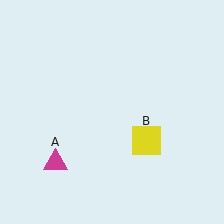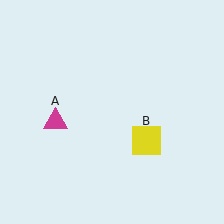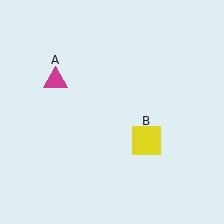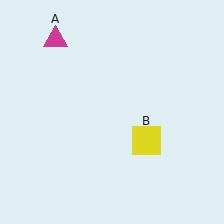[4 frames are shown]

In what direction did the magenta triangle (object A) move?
The magenta triangle (object A) moved up.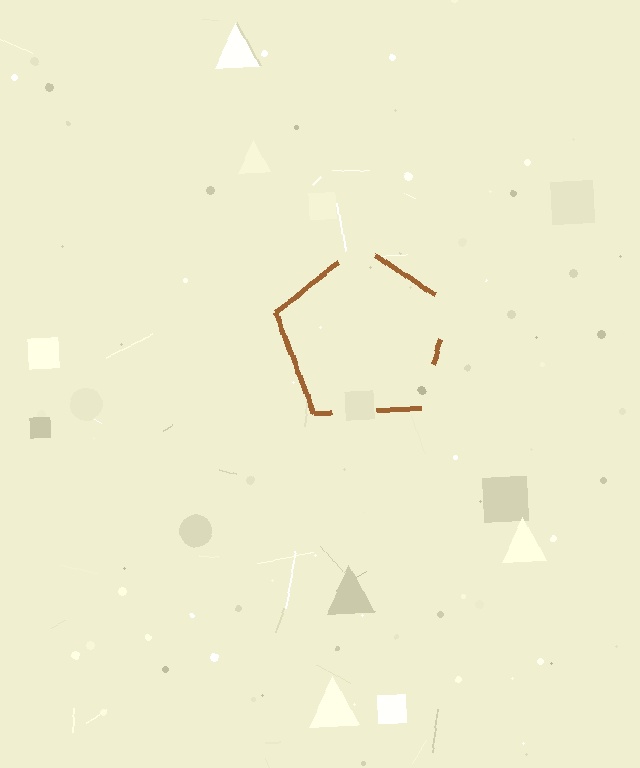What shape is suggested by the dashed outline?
The dashed outline suggests a pentagon.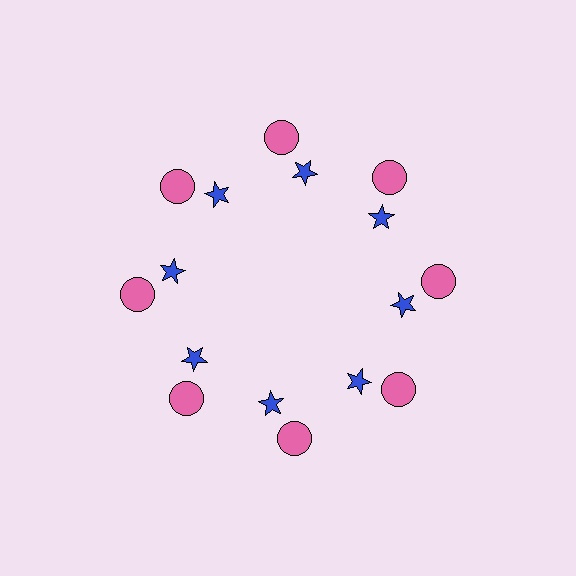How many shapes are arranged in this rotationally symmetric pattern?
There are 16 shapes, arranged in 8 groups of 2.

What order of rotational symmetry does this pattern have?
This pattern has 8-fold rotational symmetry.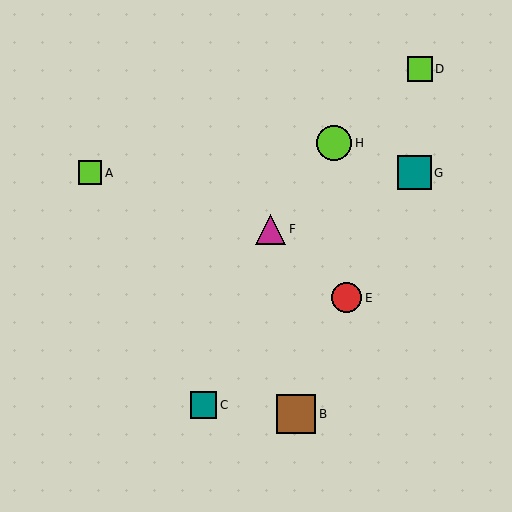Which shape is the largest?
The brown square (labeled B) is the largest.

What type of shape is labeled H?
Shape H is a lime circle.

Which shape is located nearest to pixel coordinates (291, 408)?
The brown square (labeled B) at (296, 414) is nearest to that location.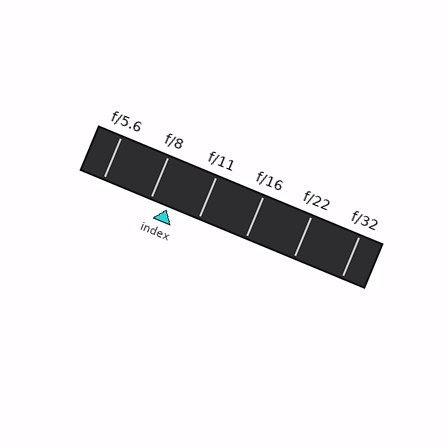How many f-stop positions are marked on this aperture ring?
There are 6 f-stop positions marked.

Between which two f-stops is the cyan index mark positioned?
The index mark is between f/8 and f/11.